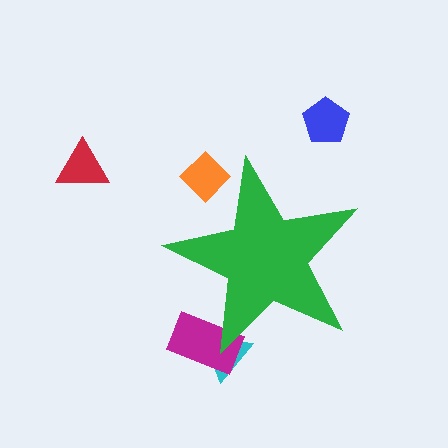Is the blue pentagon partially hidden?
No, the blue pentagon is fully visible.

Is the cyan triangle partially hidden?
Yes, the cyan triangle is partially hidden behind the green star.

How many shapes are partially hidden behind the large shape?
3 shapes are partially hidden.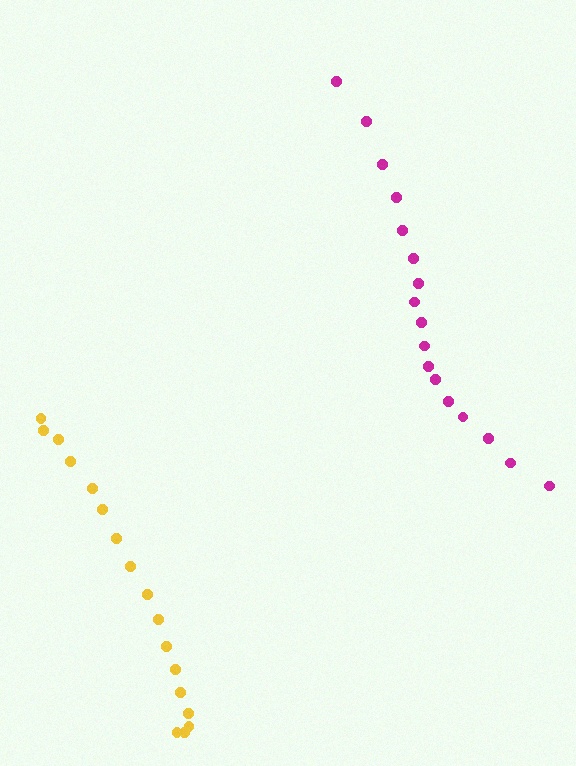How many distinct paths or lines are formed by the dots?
There are 2 distinct paths.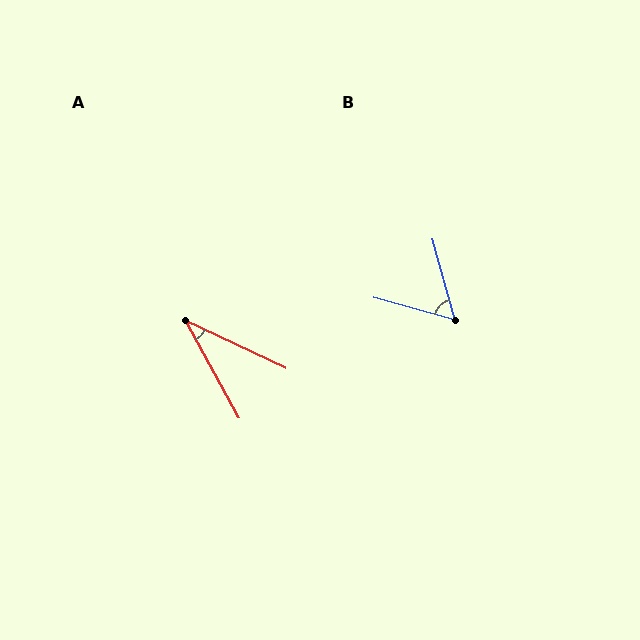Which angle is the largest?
B, at approximately 59 degrees.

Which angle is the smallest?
A, at approximately 35 degrees.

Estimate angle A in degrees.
Approximately 35 degrees.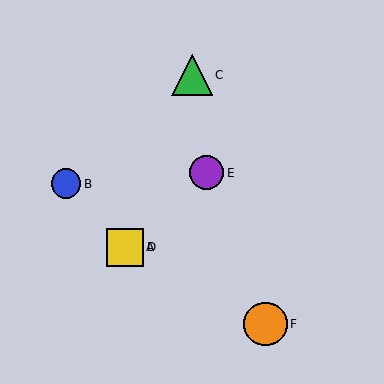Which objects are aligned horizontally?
Objects A, D are aligned horizontally.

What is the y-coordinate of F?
Object F is at y≈324.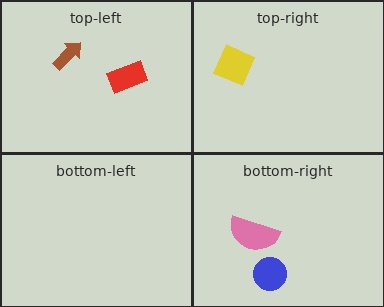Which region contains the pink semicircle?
The bottom-right region.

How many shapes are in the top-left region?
2.